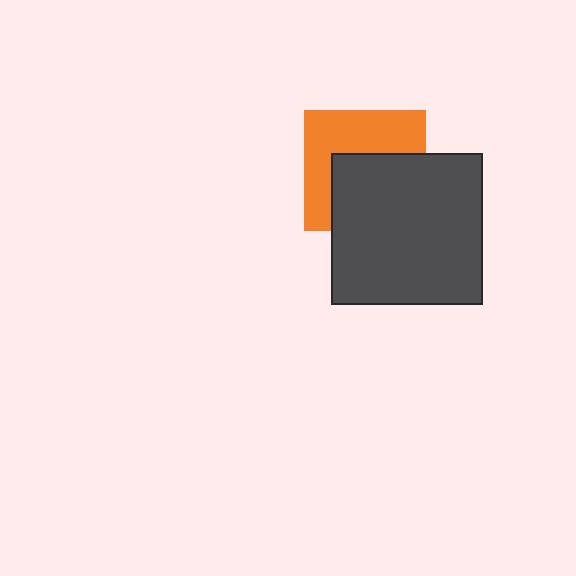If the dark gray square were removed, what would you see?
You would see the complete orange square.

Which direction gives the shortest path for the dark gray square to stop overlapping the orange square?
Moving down gives the shortest separation.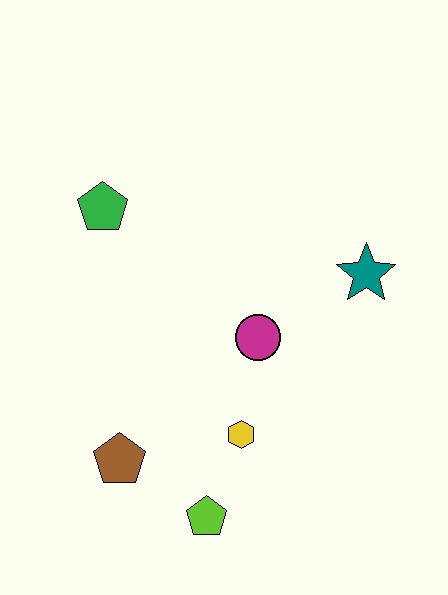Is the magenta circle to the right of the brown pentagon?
Yes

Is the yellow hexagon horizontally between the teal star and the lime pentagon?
Yes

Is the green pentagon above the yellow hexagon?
Yes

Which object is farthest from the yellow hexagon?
The green pentagon is farthest from the yellow hexagon.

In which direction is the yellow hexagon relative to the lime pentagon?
The yellow hexagon is above the lime pentagon.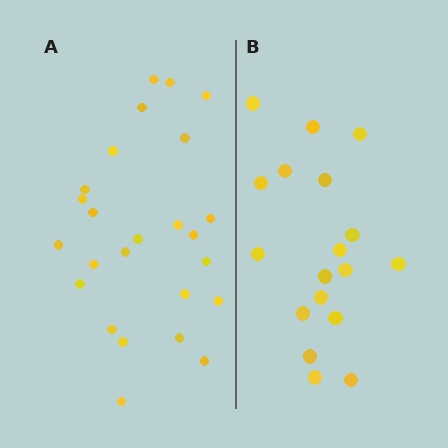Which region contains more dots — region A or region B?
Region A (the left region) has more dots.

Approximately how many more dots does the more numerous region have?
Region A has roughly 8 or so more dots than region B.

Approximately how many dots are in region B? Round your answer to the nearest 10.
About 20 dots. (The exact count is 18, which rounds to 20.)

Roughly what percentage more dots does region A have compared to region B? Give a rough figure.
About 40% more.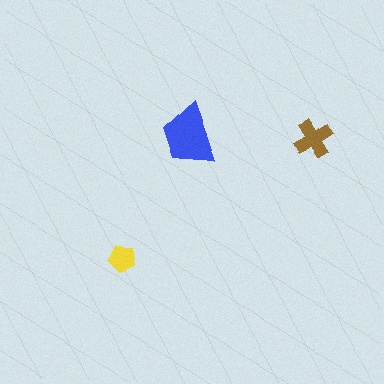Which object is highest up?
The brown cross is topmost.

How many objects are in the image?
There are 3 objects in the image.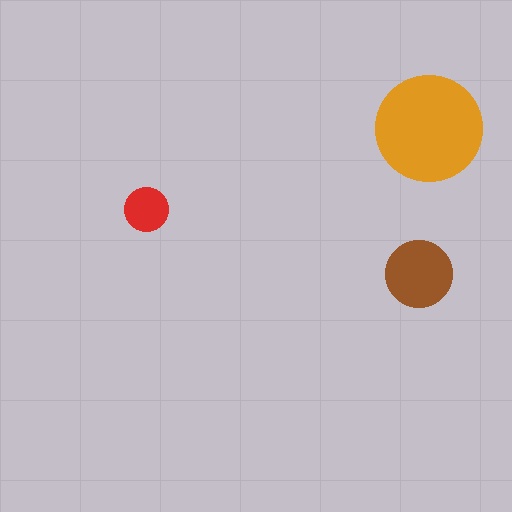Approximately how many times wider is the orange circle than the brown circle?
About 1.5 times wider.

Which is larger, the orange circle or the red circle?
The orange one.